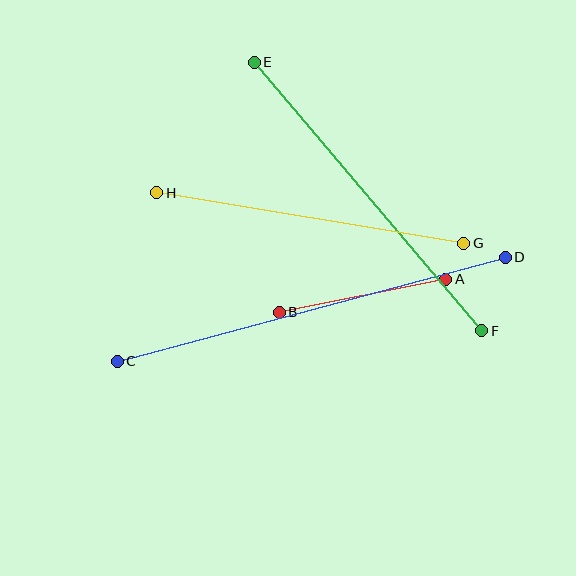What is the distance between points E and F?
The distance is approximately 352 pixels.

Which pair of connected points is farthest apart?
Points C and D are farthest apart.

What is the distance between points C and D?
The distance is approximately 402 pixels.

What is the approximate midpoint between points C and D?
The midpoint is at approximately (311, 309) pixels.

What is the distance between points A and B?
The distance is approximately 170 pixels.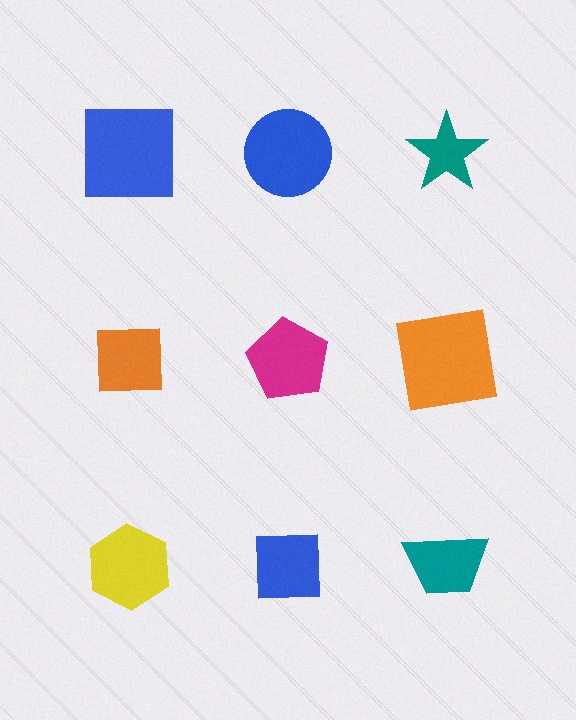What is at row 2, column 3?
An orange square.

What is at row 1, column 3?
A teal star.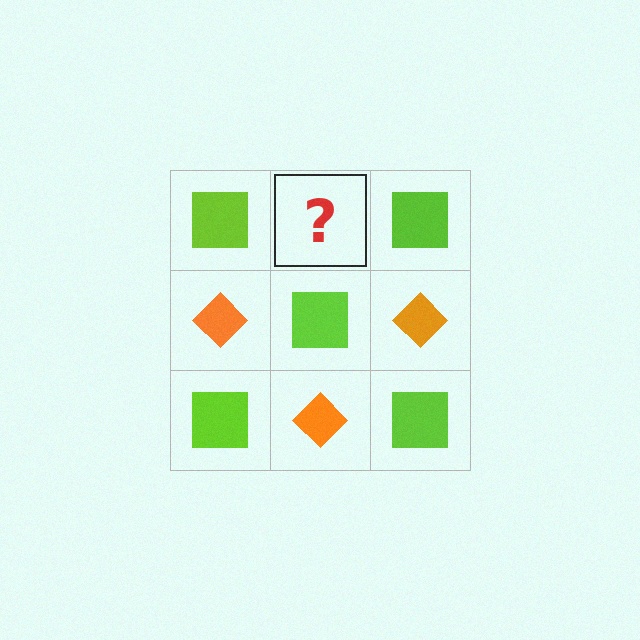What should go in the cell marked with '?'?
The missing cell should contain an orange diamond.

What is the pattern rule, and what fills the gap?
The rule is that it alternates lime square and orange diamond in a checkerboard pattern. The gap should be filled with an orange diamond.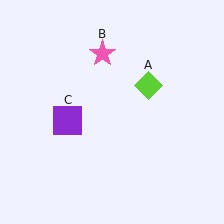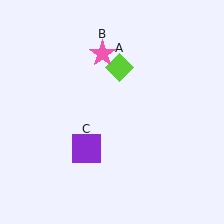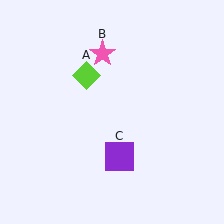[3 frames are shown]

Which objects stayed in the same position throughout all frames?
Pink star (object B) remained stationary.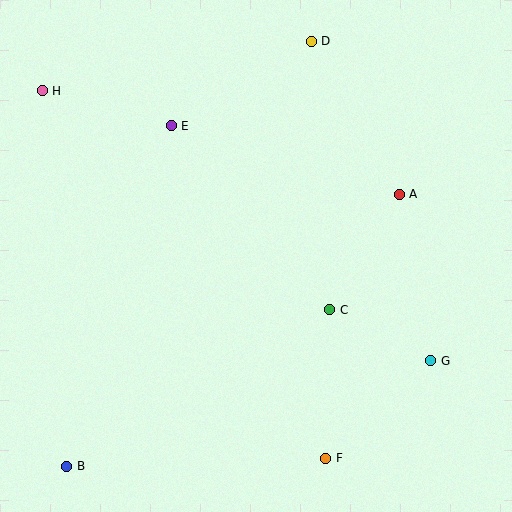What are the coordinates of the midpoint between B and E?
The midpoint between B and E is at (119, 296).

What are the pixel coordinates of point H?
Point H is at (42, 91).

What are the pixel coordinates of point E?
Point E is at (171, 126).